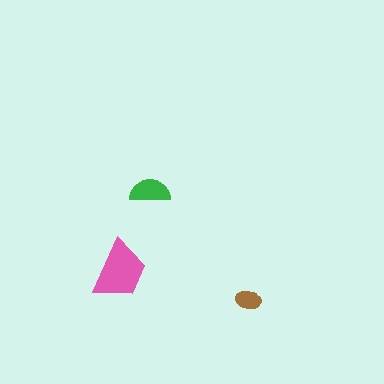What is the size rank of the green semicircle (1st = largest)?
2nd.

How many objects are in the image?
There are 3 objects in the image.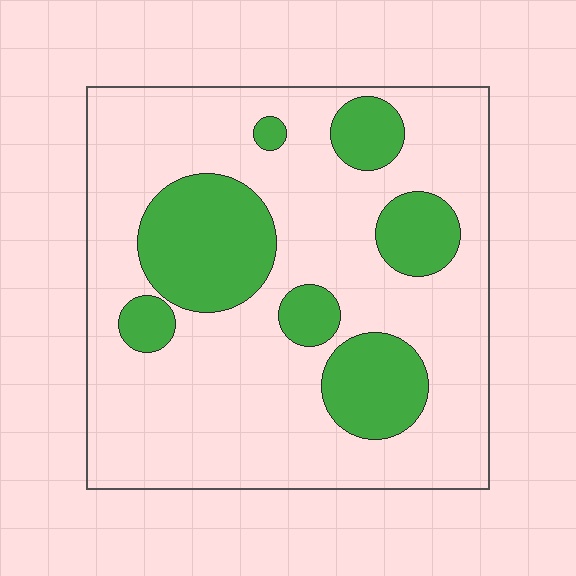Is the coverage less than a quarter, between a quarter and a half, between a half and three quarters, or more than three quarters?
Between a quarter and a half.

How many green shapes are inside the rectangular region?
7.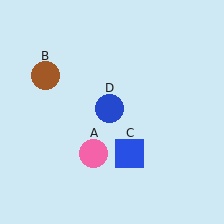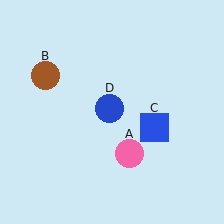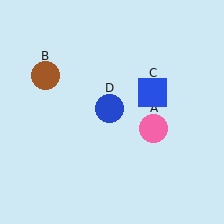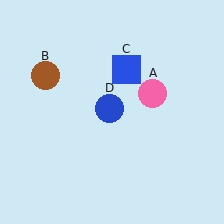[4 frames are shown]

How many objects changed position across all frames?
2 objects changed position: pink circle (object A), blue square (object C).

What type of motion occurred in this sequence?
The pink circle (object A), blue square (object C) rotated counterclockwise around the center of the scene.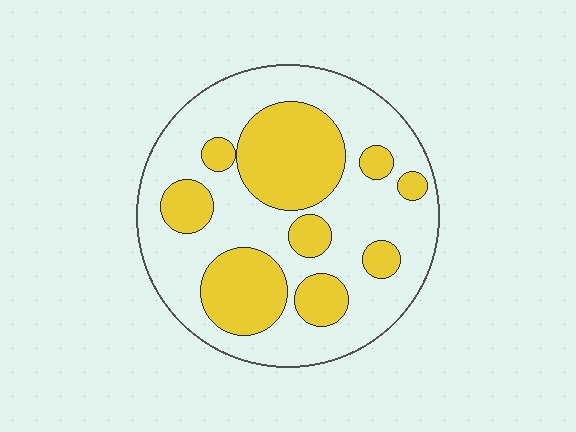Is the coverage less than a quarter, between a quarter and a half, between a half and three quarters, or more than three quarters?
Between a quarter and a half.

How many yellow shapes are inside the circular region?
9.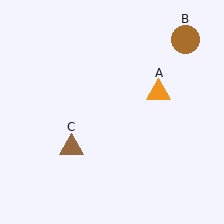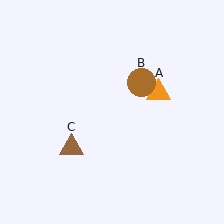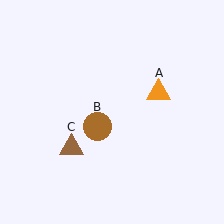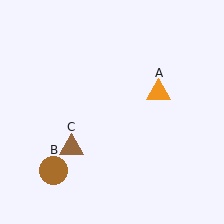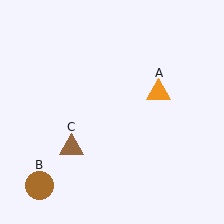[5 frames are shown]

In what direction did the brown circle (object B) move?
The brown circle (object B) moved down and to the left.